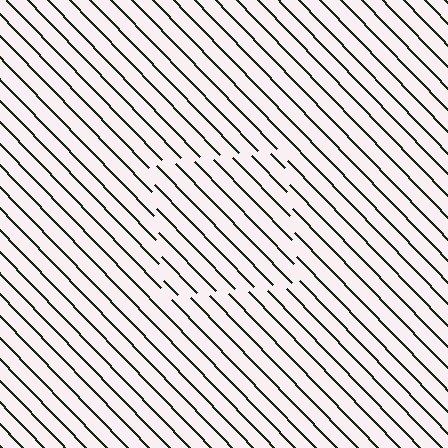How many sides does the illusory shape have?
4 sides — the line-ends trace a square.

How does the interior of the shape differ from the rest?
The interior of the shape contains the same grating, shifted by half a period — the contour is defined by the phase discontinuity where line-ends from the inner and outer gratings abut.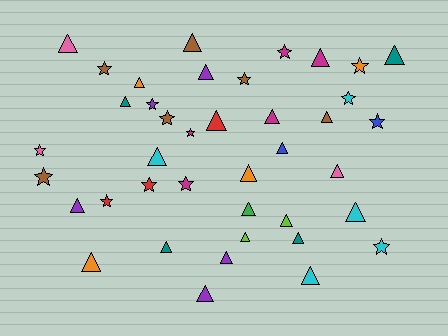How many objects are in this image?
There are 40 objects.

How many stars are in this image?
There are 15 stars.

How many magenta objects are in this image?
There are 5 magenta objects.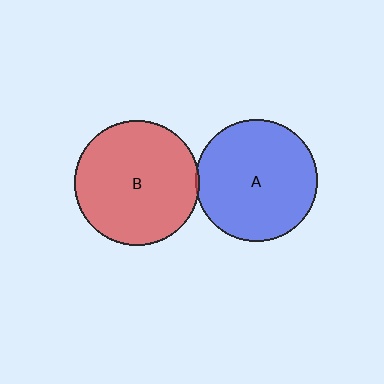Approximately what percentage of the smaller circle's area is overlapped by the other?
Approximately 5%.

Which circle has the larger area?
Circle B (red).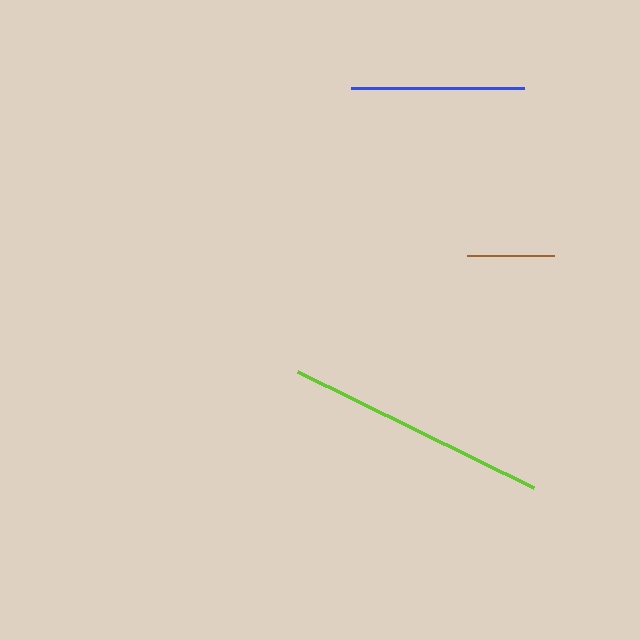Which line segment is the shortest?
The brown line is the shortest at approximately 88 pixels.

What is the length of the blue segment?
The blue segment is approximately 174 pixels long.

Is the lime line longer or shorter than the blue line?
The lime line is longer than the blue line.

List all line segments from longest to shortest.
From longest to shortest: lime, blue, brown.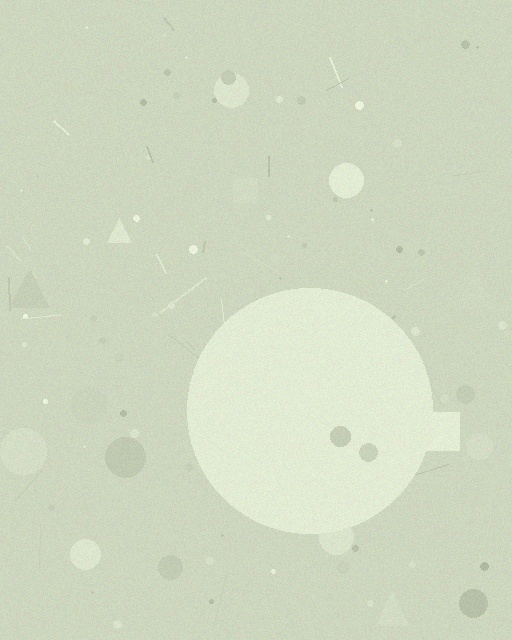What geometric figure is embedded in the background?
A circle is embedded in the background.